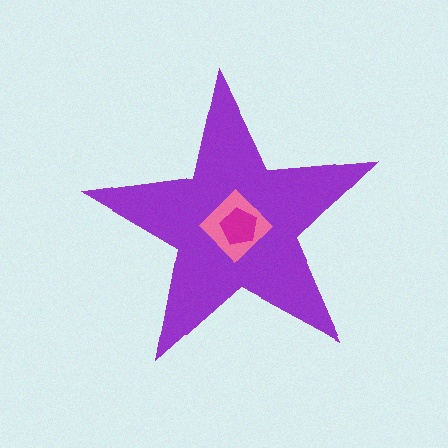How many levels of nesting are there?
3.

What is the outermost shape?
The purple star.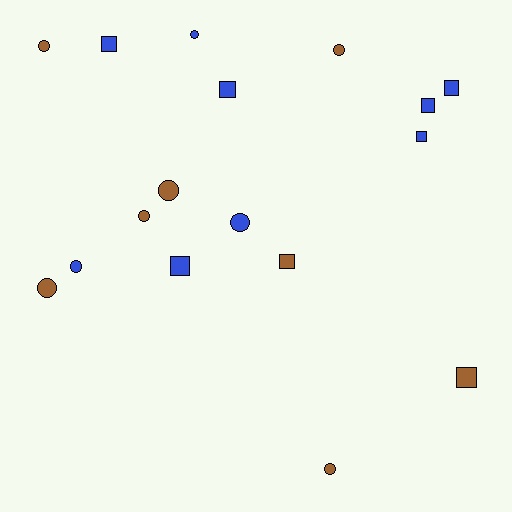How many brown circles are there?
There are 6 brown circles.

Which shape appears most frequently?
Circle, with 9 objects.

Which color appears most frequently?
Blue, with 9 objects.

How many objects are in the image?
There are 17 objects.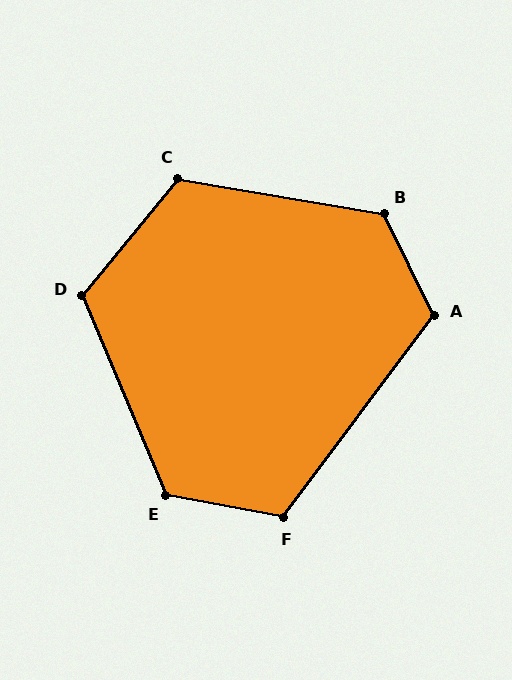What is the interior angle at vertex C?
Approximately 120 degrees (obtuse).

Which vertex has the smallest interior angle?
F, at approximately 116 degrees.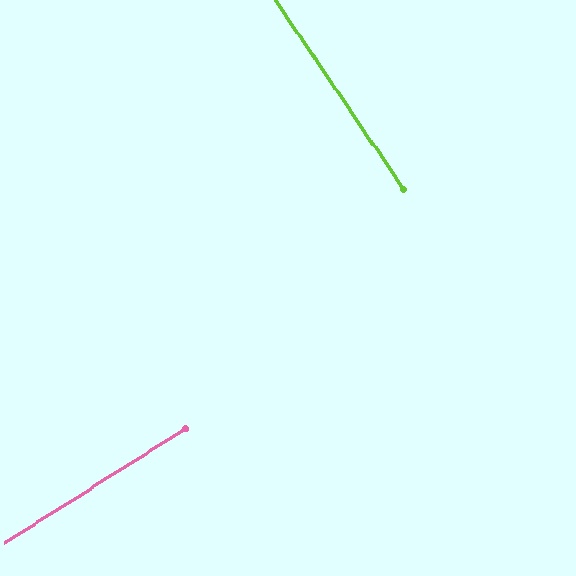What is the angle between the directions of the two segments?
Approximately 88 degrees.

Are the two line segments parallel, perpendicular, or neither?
Perpendicular — they meet at approximately 88°.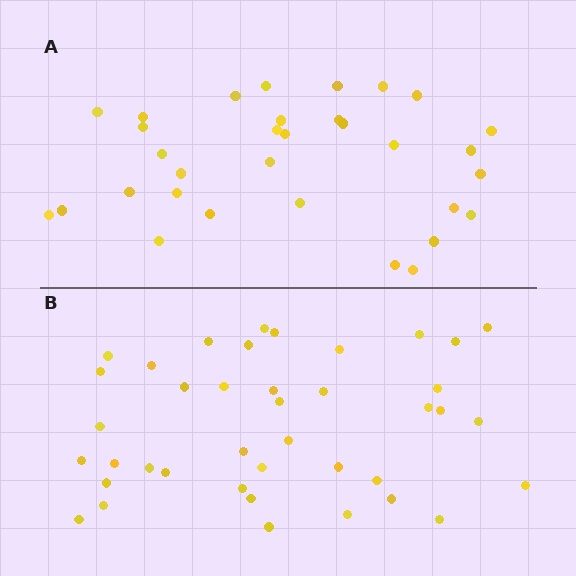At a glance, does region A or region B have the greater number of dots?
Region B (the bottom region) has more dots.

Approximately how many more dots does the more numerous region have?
Region B has roughly 8 or so more dots than region A.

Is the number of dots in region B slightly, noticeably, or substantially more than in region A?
Region B has noticeably more, but not dramatically so. The ratio is roughly 1.2 to 1.